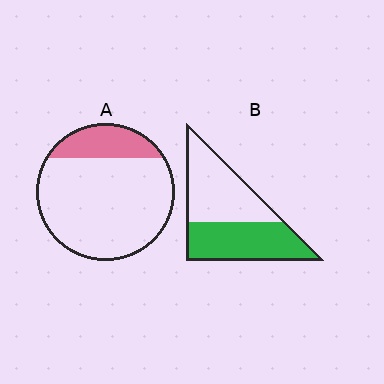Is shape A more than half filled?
No.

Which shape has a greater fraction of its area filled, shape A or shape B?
Shape B.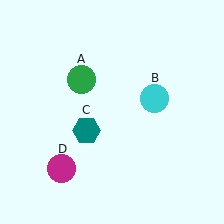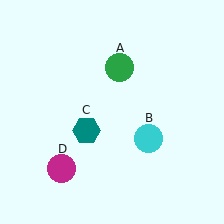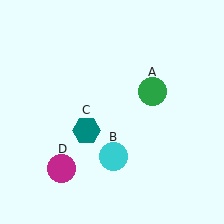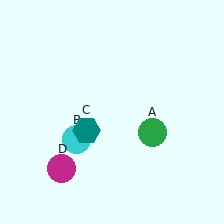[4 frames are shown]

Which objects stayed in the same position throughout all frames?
Teal hexagon (object C) and magenta circle (object D) remained stationary.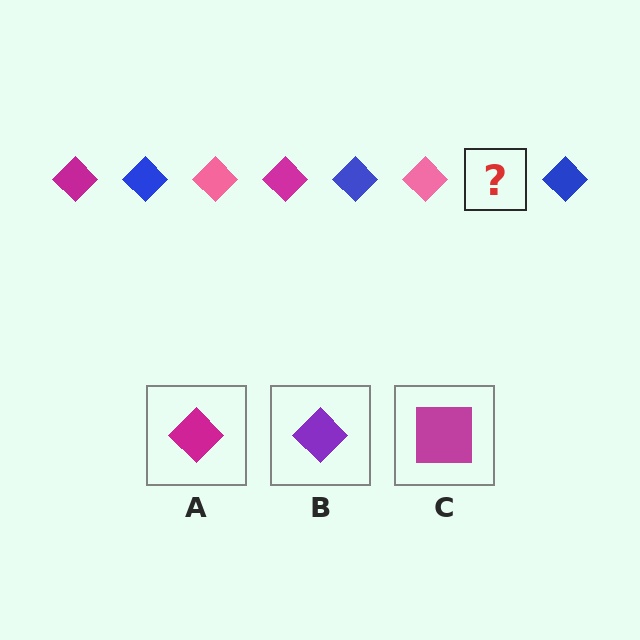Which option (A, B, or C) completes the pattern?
A.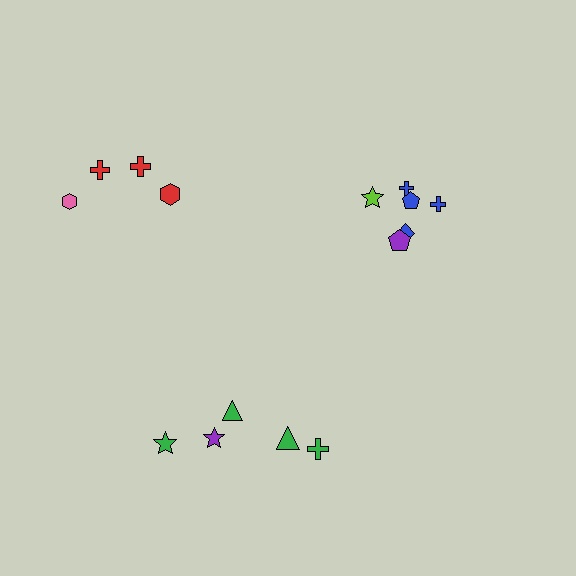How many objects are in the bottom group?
There are 5 objects.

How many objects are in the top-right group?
There are 6 objects.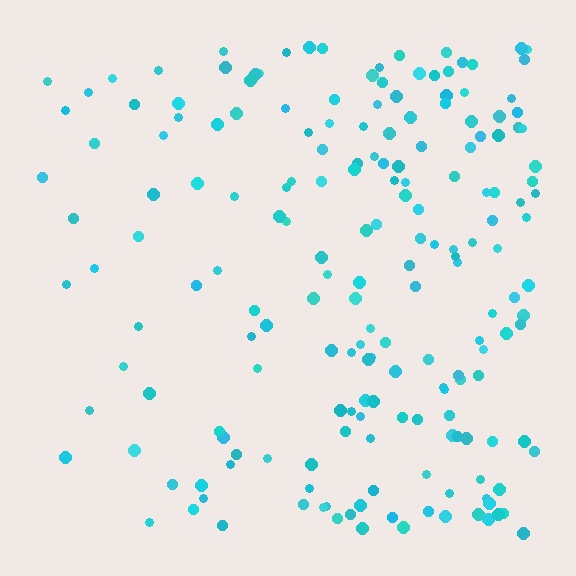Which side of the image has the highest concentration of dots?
The right.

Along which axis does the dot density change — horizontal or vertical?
Horizontal.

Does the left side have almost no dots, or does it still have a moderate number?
Still a moderate number, just noticeably fewer than the right.